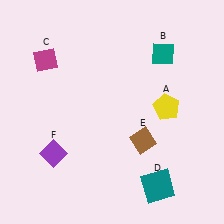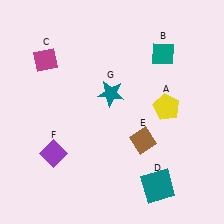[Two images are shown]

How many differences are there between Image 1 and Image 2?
There is 1 difference between the two images.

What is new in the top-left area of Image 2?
A teal star (G) was added in the top-left area of Image 2.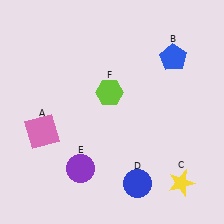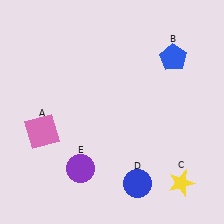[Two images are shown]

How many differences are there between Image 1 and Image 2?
There is 1 difference between the two images.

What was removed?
The lime hexagon (F) was removed in Image 2.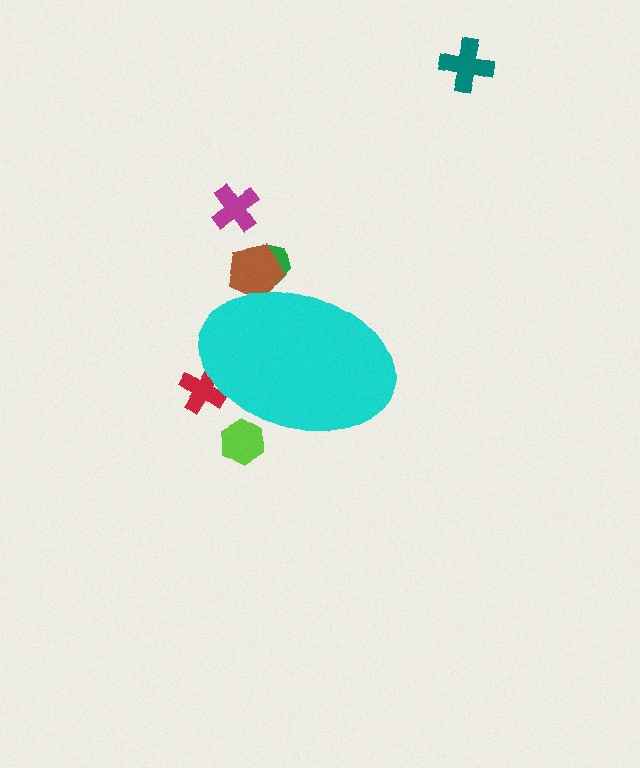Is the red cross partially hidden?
Yes, the red cross is partially hidden behind the cyan ellipse.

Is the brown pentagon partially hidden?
Yes, the brown pentagon is partially hidden behind the cyan ellipse.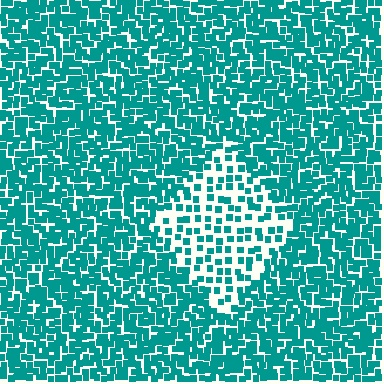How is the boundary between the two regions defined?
The boundary is defined by a change in element density (approximately 2.2x ratio). All elements are the same color, size, and shape.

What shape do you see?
I see a diamond.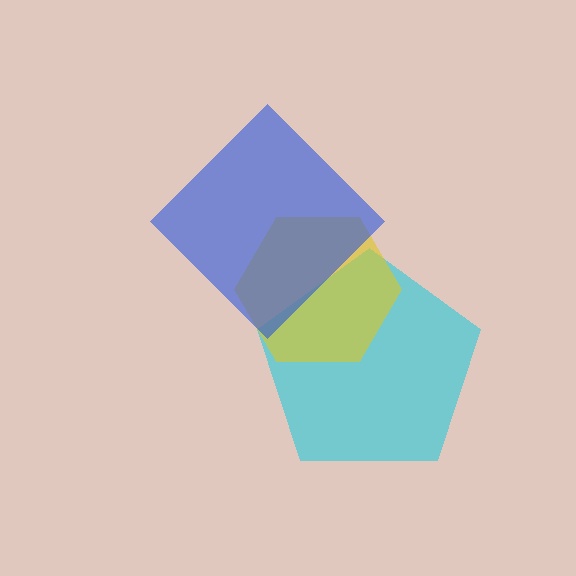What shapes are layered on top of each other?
The layered shapes are: a cyan pentagon, a yellow hexagon, a blue diamond.